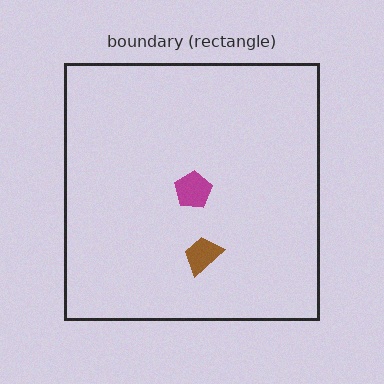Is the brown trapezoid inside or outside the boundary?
Inside.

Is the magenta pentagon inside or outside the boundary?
Inside.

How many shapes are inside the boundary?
2 inside, 0 outside.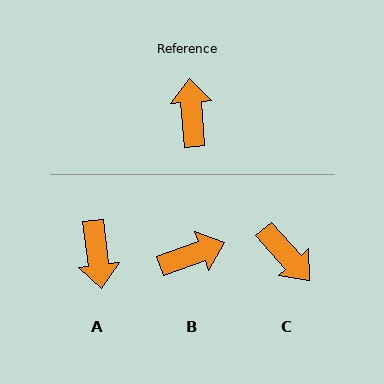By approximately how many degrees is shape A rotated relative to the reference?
Approximately 177 degrees clockwise.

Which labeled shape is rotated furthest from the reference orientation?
A, about 177 degrees away.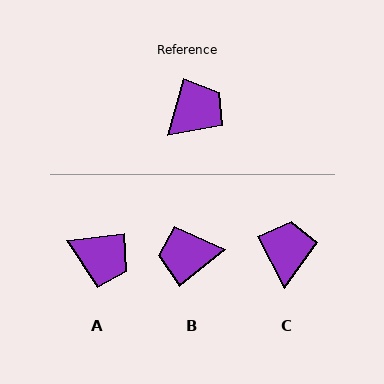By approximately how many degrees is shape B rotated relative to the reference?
Approximately 145 degrees counter-clockwise.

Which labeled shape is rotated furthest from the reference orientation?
B, about 145 degrees away.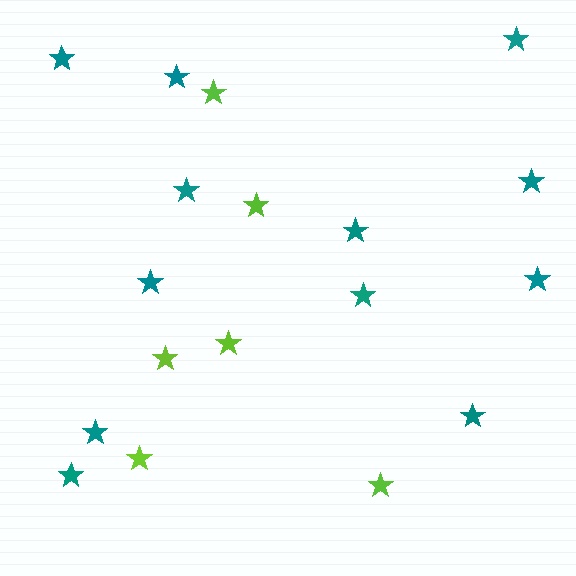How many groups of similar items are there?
There are 2 groups: one group of lime stars (6) and one group of teal stars (12).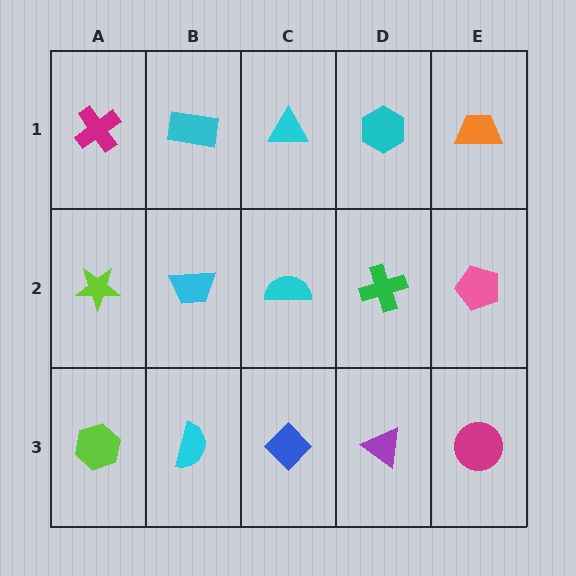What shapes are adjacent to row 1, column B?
A cyan trapezoid (row 2, column B), a magenta cross (row 1, column A), a cyan triangle (row 1, column C).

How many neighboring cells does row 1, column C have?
3.